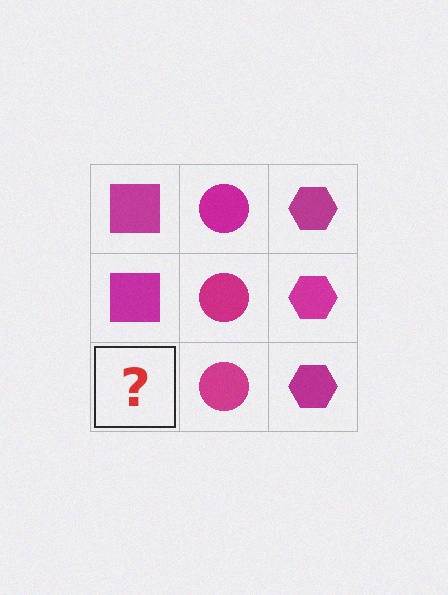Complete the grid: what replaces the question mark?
The question mark should be replaced with a magenta square.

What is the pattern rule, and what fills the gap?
The rule is that each column has a consistent shape. The gap should be filled with a magenta square.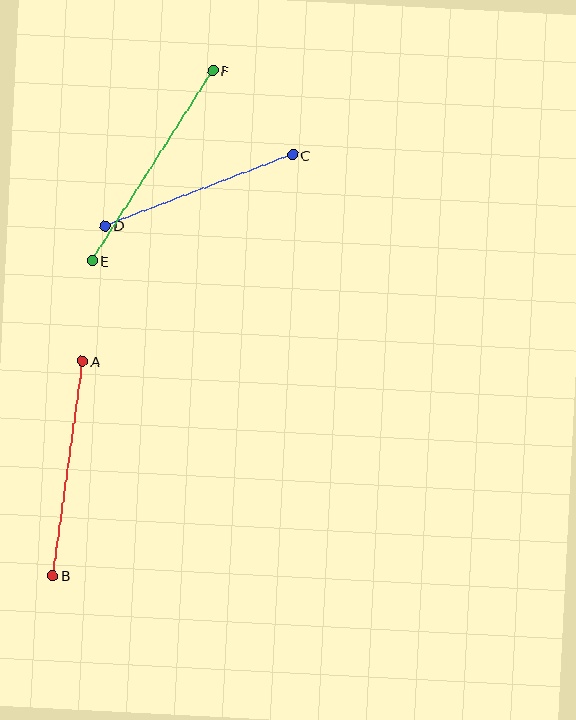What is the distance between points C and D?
The distance is approximately 201 pixels.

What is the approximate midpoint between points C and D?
The midpoint is at approximately (199, 190) pixels.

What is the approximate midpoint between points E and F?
The midpoint is at approximately (153, 166) pixels.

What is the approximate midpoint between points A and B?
The midpoint is at approximately (67, 469) pixels.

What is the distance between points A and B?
The distance is approximately 216 pixels.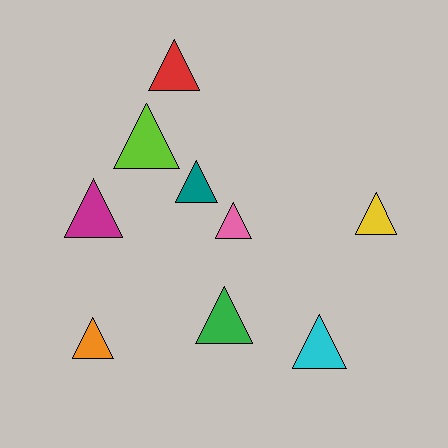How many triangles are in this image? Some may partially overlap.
There are 9 triangles.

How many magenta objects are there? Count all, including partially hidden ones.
There is 1 magenta object.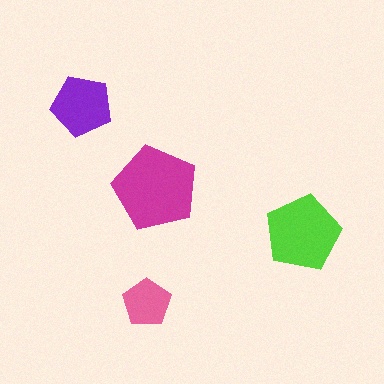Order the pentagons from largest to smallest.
the magenta one, the lime one, the purple one, the pink one.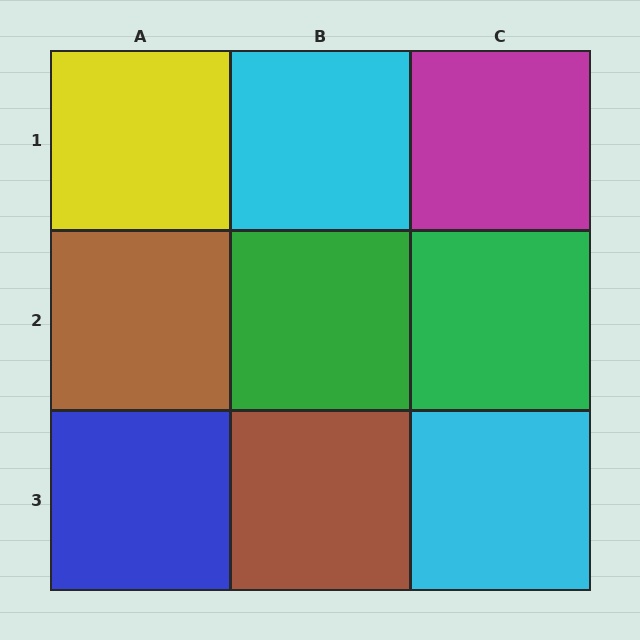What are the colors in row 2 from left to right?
Brown, green, green.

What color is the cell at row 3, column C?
Cyan.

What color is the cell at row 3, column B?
Brown.